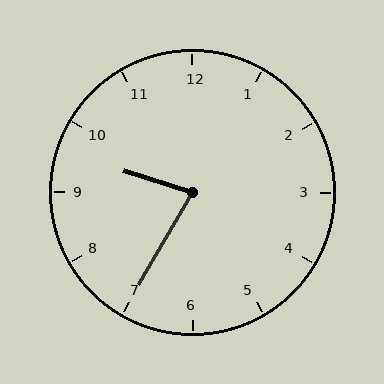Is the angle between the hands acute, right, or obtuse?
It is acute.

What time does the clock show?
9:35.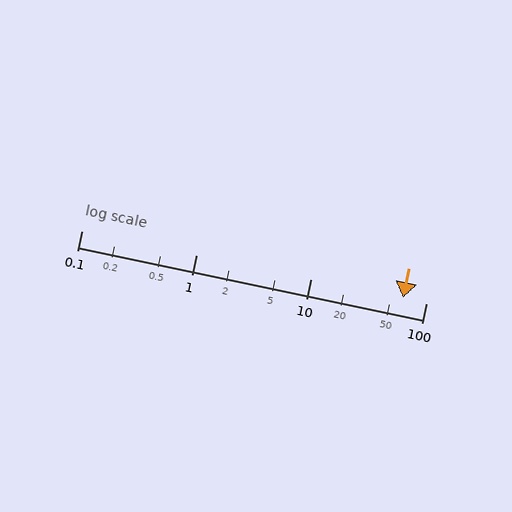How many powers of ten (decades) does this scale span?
The scale spans 3 decades, from 0.1 to 100.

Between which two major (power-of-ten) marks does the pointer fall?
The pointer is between 10 and 100.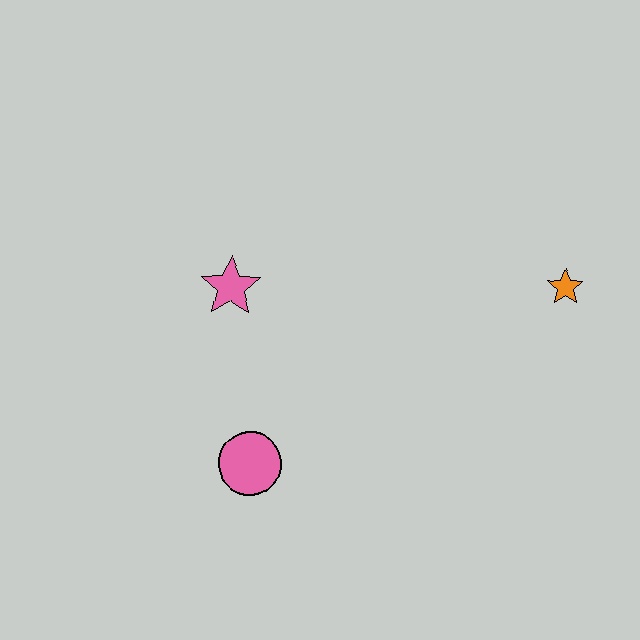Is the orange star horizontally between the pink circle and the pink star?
No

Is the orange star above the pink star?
Yes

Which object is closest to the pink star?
The pink circle is closest to the pink star.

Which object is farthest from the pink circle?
The orange star is farthest from the pink circle.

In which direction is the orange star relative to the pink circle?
The orange star is to the right of the pink circle.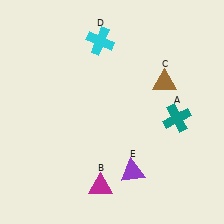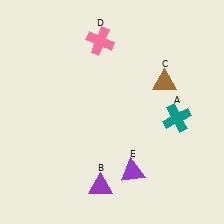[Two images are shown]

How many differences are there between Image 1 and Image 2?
There are 2 differences between the two images.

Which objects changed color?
B changed from magenta to purple. D changed from cyan to pink.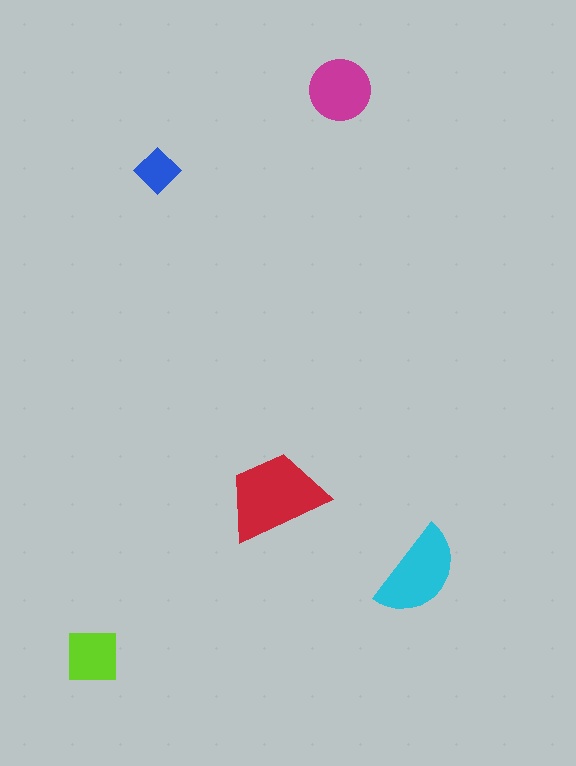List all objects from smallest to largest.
The blue diamond, the lime square, the magenta circle, the cyan semicircle, the red trapezoid.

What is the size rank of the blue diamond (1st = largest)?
5th.